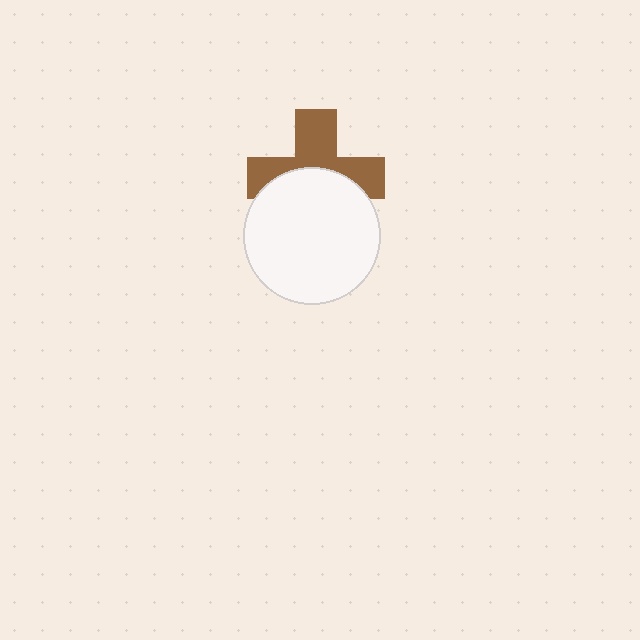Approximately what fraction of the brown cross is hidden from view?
Roughly 48% of the brown cross is hidden behind the white circle.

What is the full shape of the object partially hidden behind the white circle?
The partially hidden object is a brown cross.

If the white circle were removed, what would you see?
You would see the complete brown cross.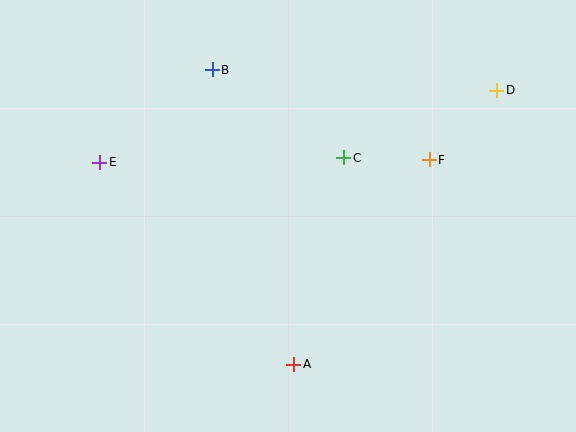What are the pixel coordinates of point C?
Point C is at (344, 158).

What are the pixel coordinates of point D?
Point D is at (497, 90).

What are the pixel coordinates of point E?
Point E is at (100, 162).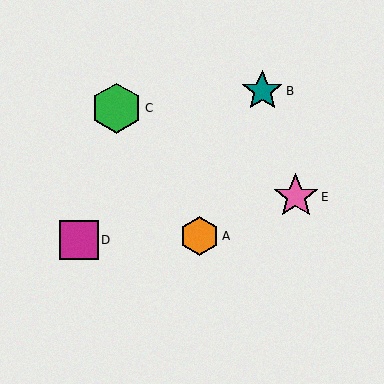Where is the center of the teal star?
The center of the teal star is at (262, 91).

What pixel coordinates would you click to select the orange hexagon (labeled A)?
Click at (199, 236) to select the orange hexagon A.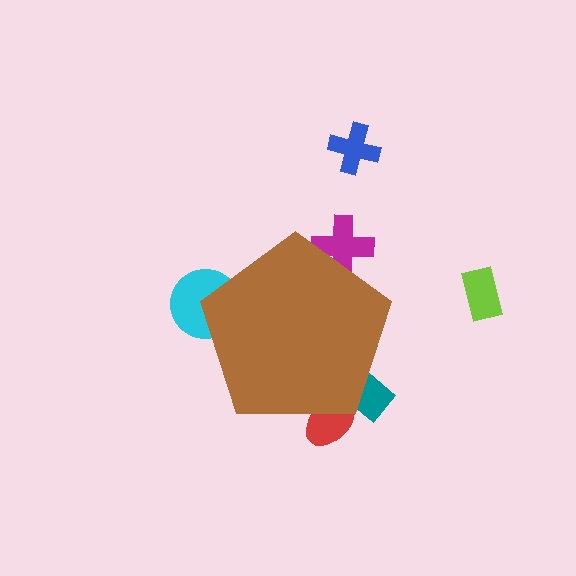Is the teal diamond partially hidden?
Yes, the teal diamond is partially hidden behind the brown pentagon.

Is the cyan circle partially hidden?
Yes, the cyan circle is partially hidden behind the brown pentagon.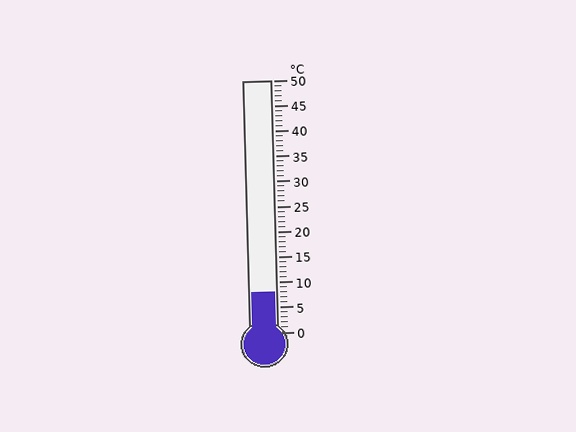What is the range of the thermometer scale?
The thermometer scale ranges from 0°C to 50°C.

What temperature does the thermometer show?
The thermometer shows approximately 8°C.